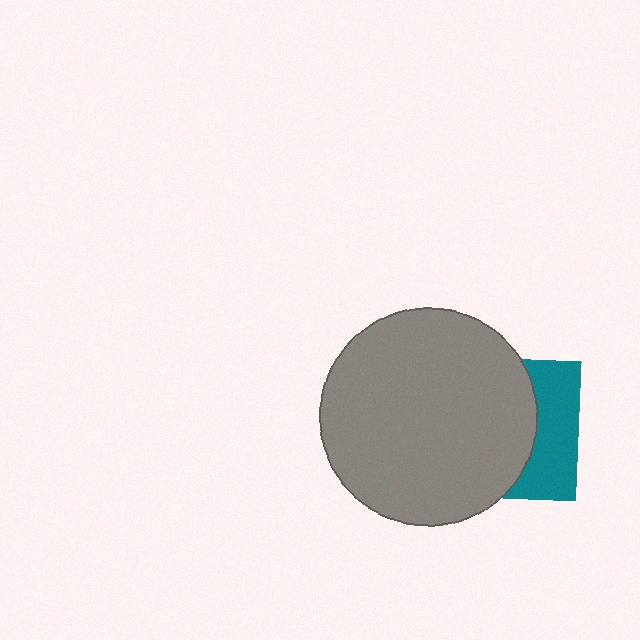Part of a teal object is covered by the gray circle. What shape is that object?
It is a square.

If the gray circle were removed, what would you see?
You would see the complete teal square.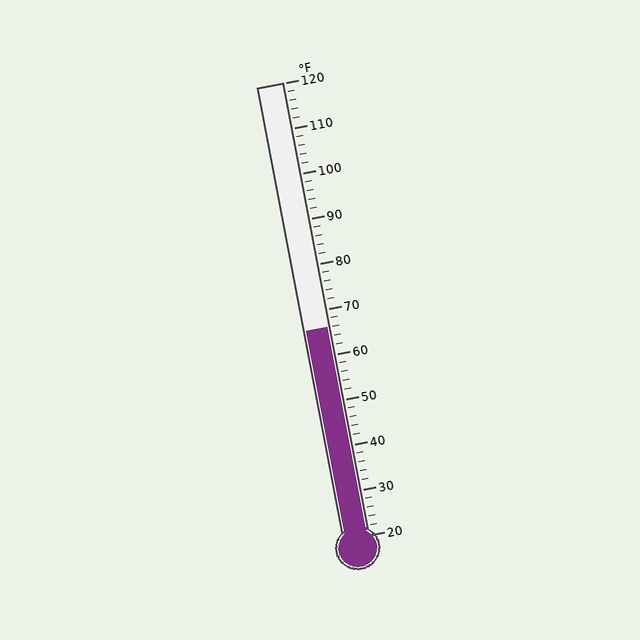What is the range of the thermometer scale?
The thermometer scale ranges from 20°F to 120°F.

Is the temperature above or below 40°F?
The temperature is above 40°F.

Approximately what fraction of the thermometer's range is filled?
The thermometer is filled to approximately 45% of its range.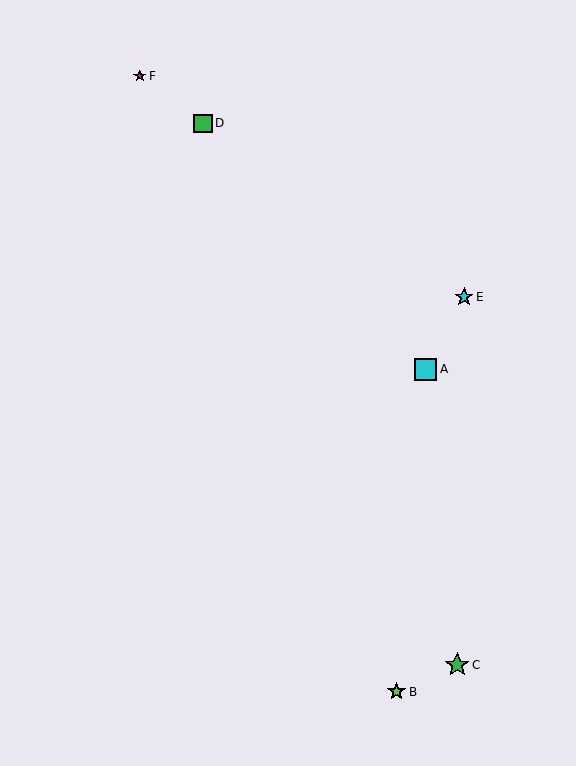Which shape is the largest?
The green star (labeled C) is the largest.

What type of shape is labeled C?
Shape C is a green star.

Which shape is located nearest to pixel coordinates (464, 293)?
The cyan star (labeled E) at (464, 297) is nearest to that location.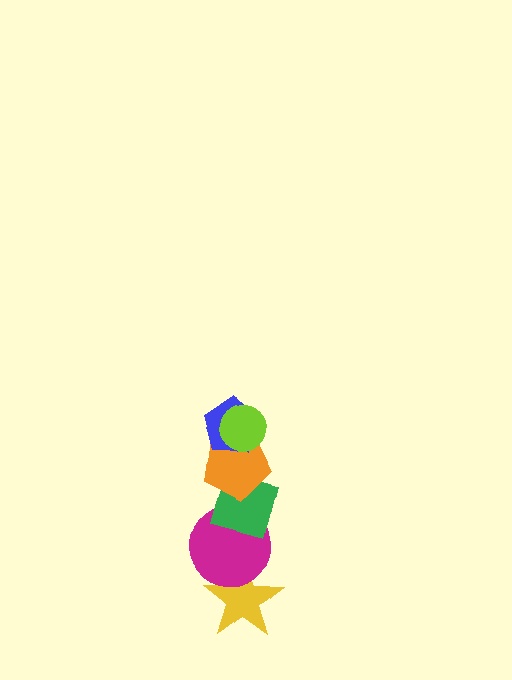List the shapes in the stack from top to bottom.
From top to bottom: the lime circle, the blue pentagon, the orange pentagon, the green diamond, the magenta circle, the yellow star.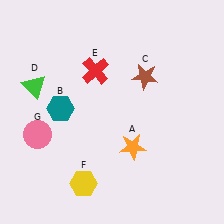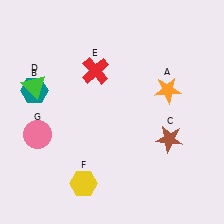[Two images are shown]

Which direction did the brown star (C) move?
The brown star (C) moved down.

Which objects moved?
The objects that moved are: the orange star (A), the teal hexagon (B), the brown star (C).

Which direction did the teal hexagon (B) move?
The teal hexagon (B) moved left.